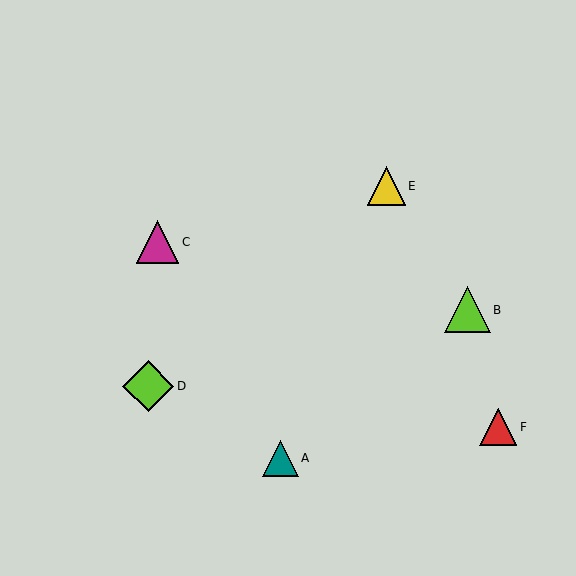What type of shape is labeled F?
Shape F is a red triangle.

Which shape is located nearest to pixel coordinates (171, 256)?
The magenta triangle (labeled C) at (158, 242) is nearest to that location.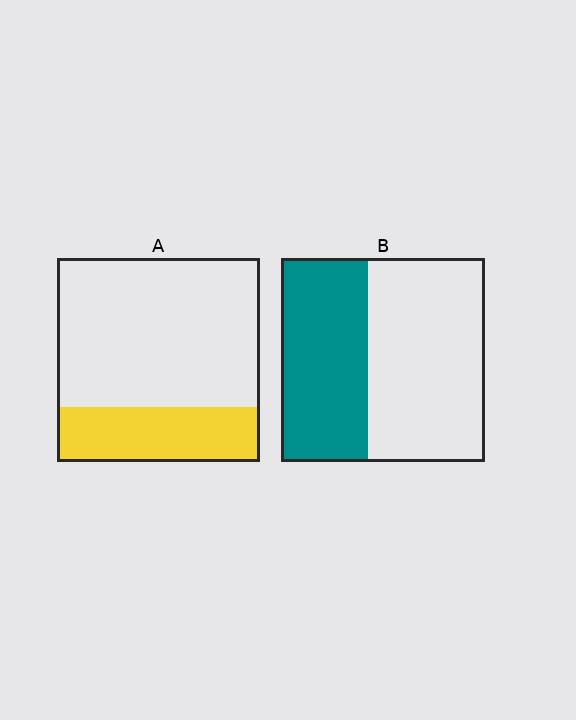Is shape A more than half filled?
No.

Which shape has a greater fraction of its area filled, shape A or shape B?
Shape B.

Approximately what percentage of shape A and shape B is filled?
A is approximately 25% and B is approximately 45%.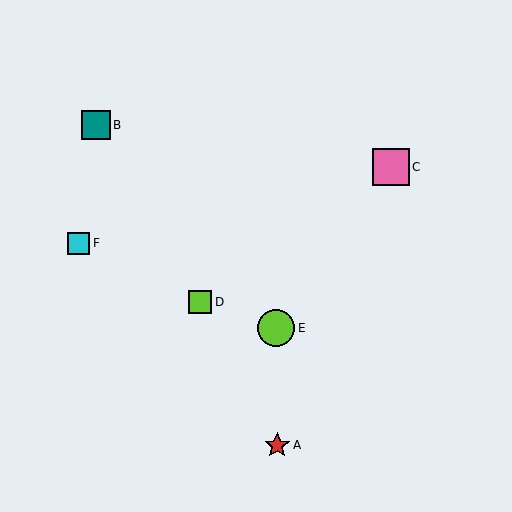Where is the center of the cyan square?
The center of the cyan square is at (79, 244).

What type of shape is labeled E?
Shape E is a lime circle.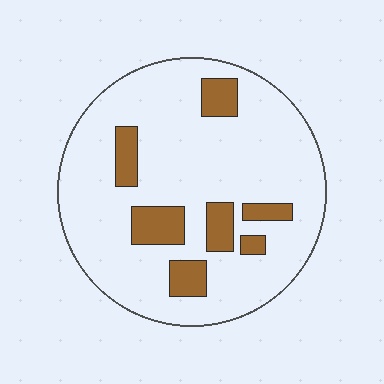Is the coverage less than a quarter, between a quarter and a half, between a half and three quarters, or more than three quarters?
Less than a quarter.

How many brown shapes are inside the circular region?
7.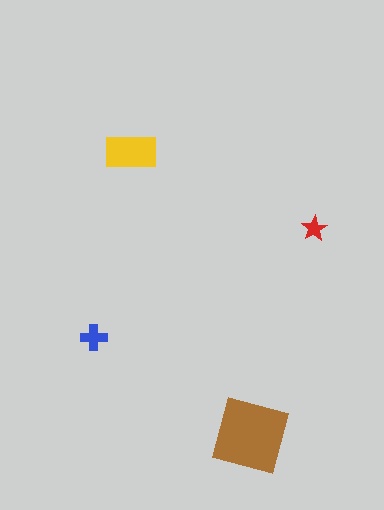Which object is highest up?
The yellow rectangle is topmost.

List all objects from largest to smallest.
The brown diamond, the yellow rectangle, the blue cross, the red star.